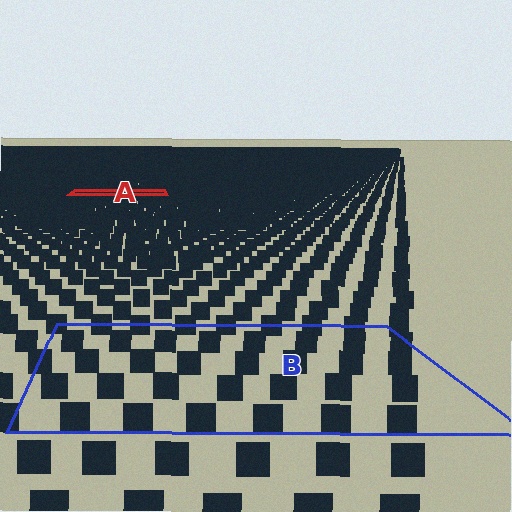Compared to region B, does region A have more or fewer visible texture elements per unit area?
Region A has more texture elements per unit area — they are packed more densely because it is farther away.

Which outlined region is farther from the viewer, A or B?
Region A is farther from the viewer — the texture elements inside it appear smaller and more densely packed.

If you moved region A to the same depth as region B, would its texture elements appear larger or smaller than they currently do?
They would appear larger. At a closer depth, the same texture elements are projected at a bigger on-screen size.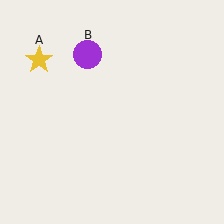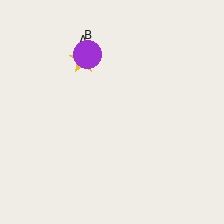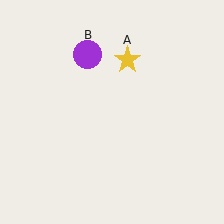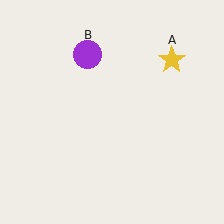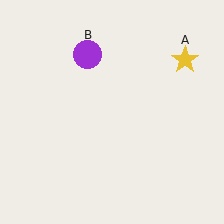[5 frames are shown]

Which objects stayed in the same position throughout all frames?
Purple circle (object B) remained stationary.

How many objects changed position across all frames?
1 object changed position: yellow star (object A).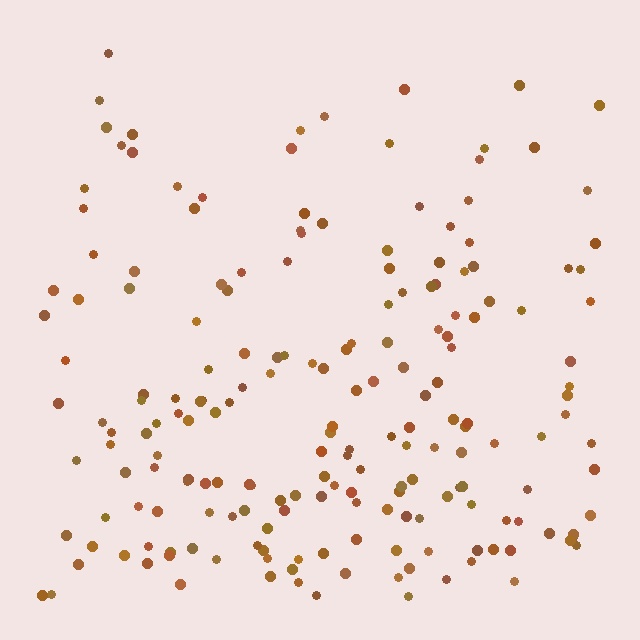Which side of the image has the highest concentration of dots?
The bottom.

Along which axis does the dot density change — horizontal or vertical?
Vertical.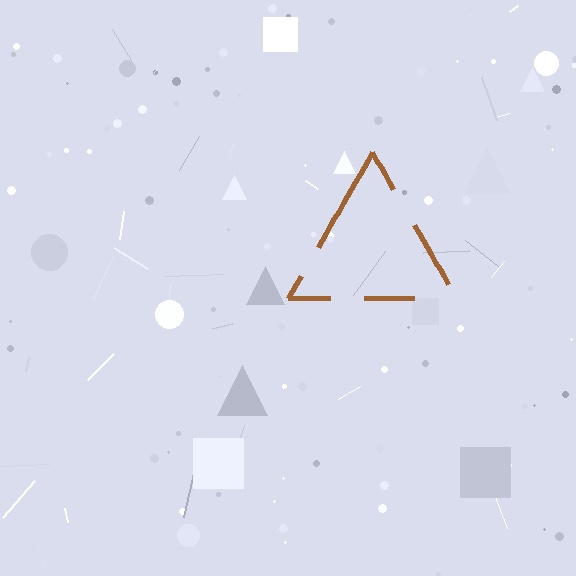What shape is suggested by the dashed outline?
The dashed outline suggests a triangle.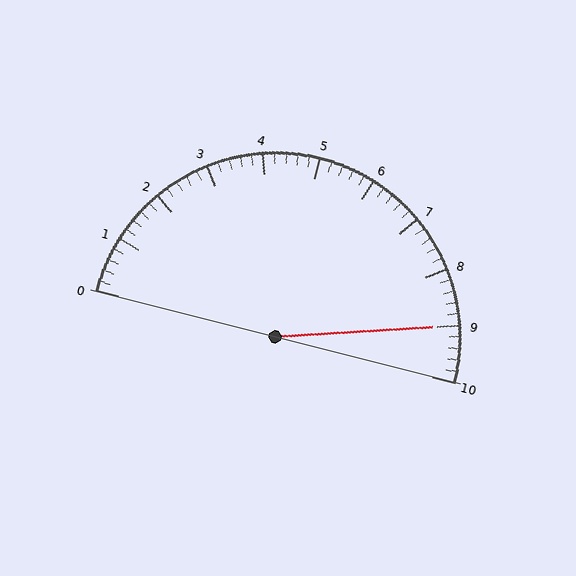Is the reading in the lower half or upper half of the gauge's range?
The reading is in the upper half of the range (0 to 10).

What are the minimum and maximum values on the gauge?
The gauge ranges from 0 to 10.